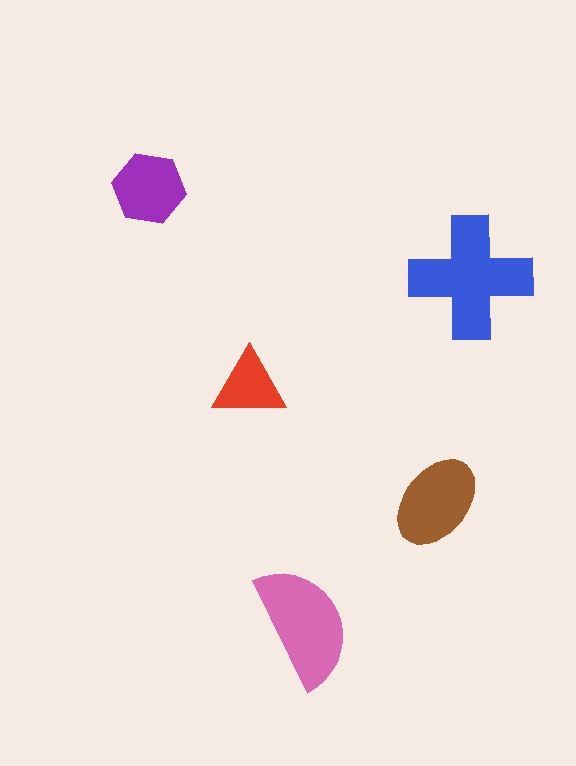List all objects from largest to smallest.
The blue cross, the pink semicircle, the brown ellipse, the purple hexagon, the red triangle.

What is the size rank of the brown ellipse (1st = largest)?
3rd.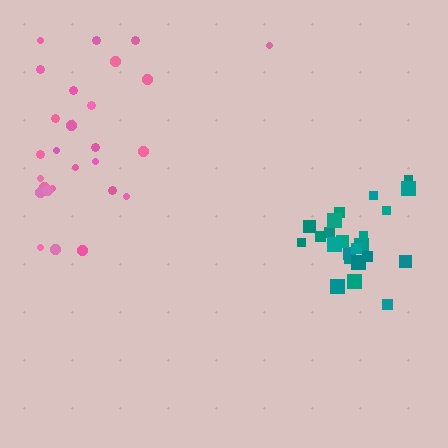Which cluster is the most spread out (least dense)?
Pink.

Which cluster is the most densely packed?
Teal.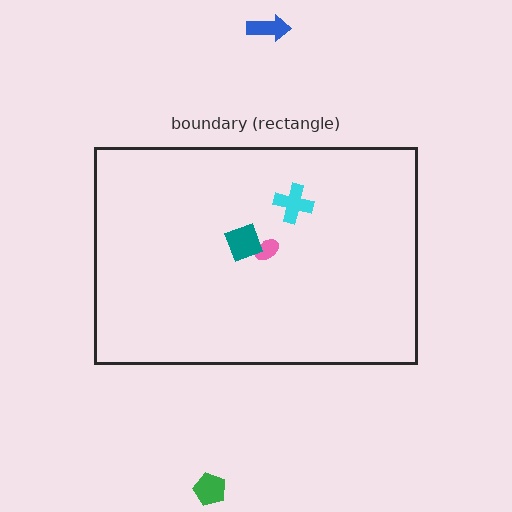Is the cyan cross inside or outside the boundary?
Inside.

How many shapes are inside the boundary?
3 inside, 2 outside.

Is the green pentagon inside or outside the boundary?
Outside.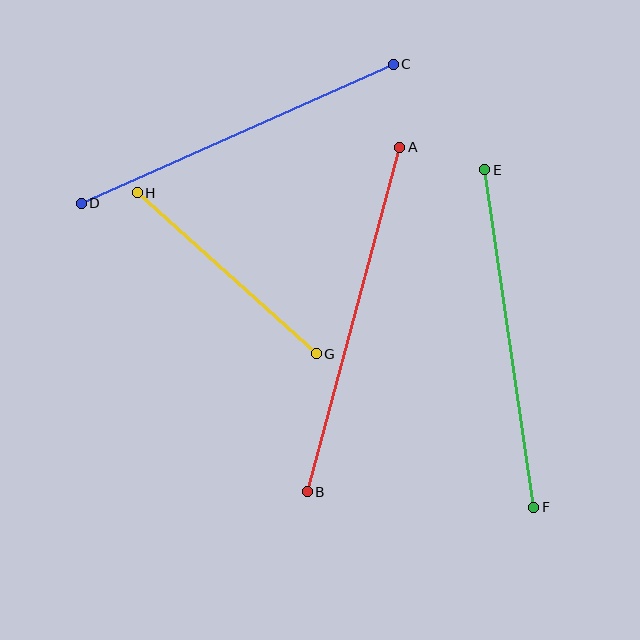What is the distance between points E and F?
The distance is approximately 341 pixels.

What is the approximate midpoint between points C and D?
The midpoint is at approximately (237, 134) pixels.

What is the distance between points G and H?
The distance is approximately 241 pixels.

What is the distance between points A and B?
The distance is approximately 357 pixels.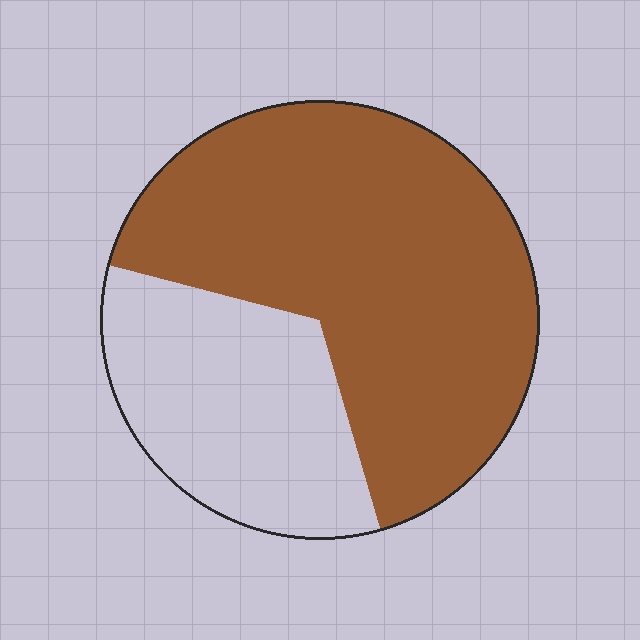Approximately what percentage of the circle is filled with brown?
Approximately 65%.